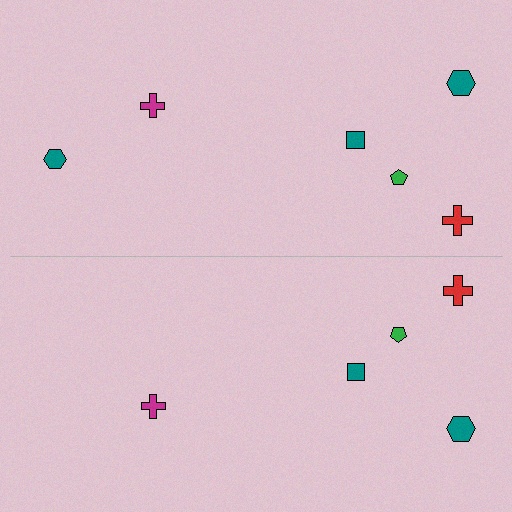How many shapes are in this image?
There are 11 shapes in this image.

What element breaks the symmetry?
A teal hexagon is missing from the bottom side.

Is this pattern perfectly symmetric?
No, the pattern is not perfectly symmetric. A teal hexagon is missing from the bottom side.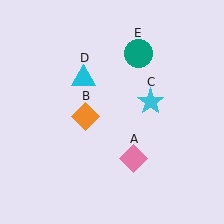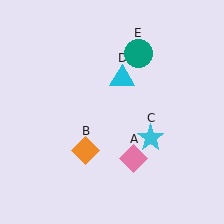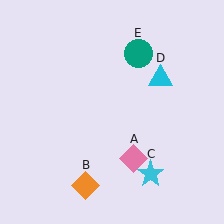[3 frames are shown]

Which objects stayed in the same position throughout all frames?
Pink diamond (object A) and teal circle (object E) remained stationary.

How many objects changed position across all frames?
3 objects changed position: orange diamond (object B), cyan star (object C), cyan triangle (object D).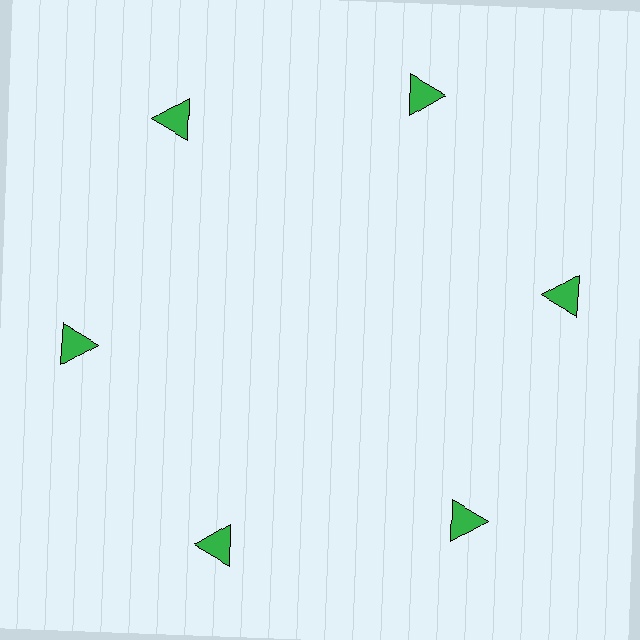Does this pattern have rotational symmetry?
Yes, this pattern has 6-fold rotational symmetry. It looks the same after rotating 60 degrees around the center.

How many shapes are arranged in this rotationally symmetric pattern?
There are 6 shapes, arranged in 6 groups of 1.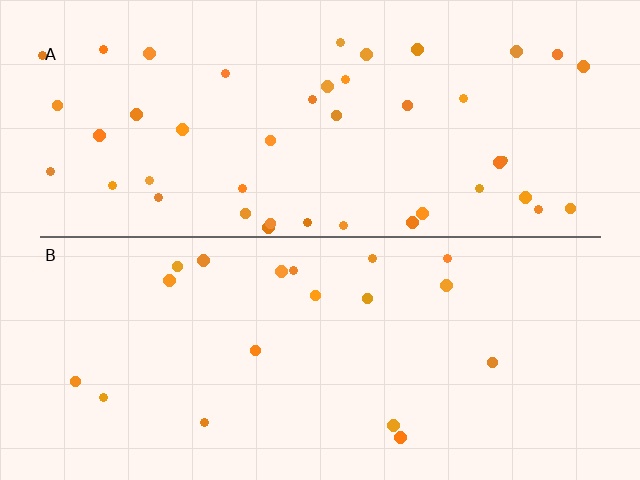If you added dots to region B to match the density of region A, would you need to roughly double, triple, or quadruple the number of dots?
Approximately double.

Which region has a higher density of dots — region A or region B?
A (the top).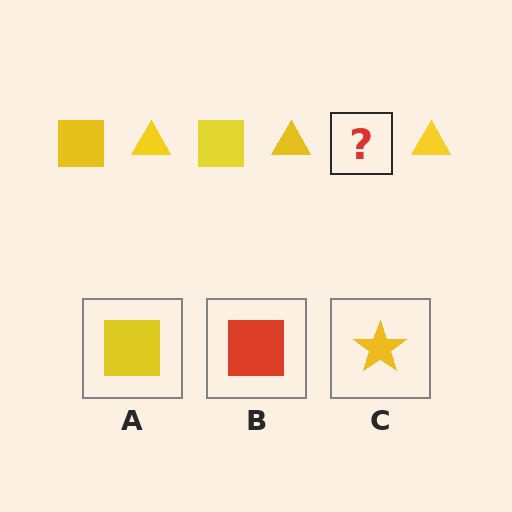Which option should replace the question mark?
Option A.